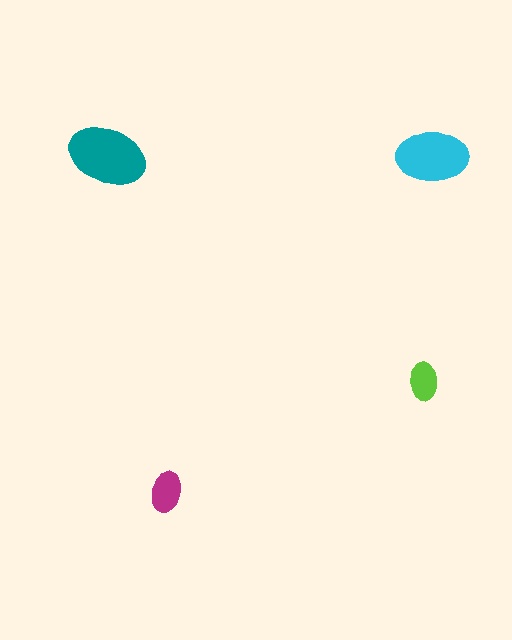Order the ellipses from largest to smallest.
the teal one, the cyan one, the magenta one, the lime one.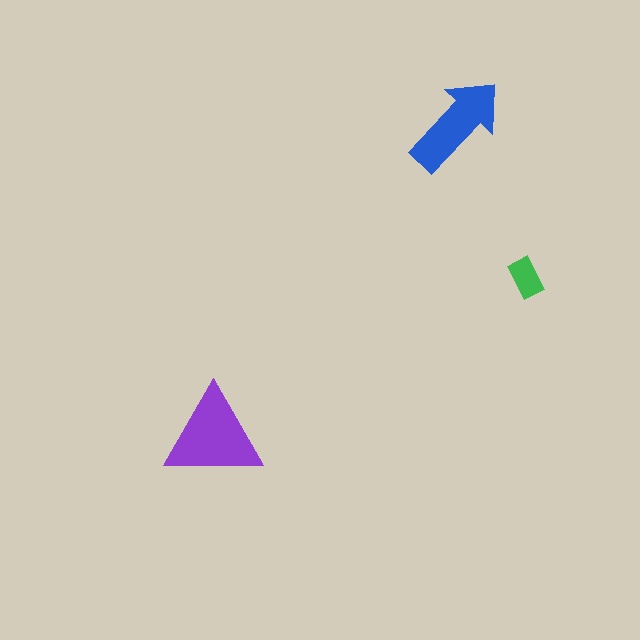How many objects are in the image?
There are 3 objects in the image.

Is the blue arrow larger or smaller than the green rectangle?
Larger.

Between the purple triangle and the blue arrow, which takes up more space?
The purple triangle.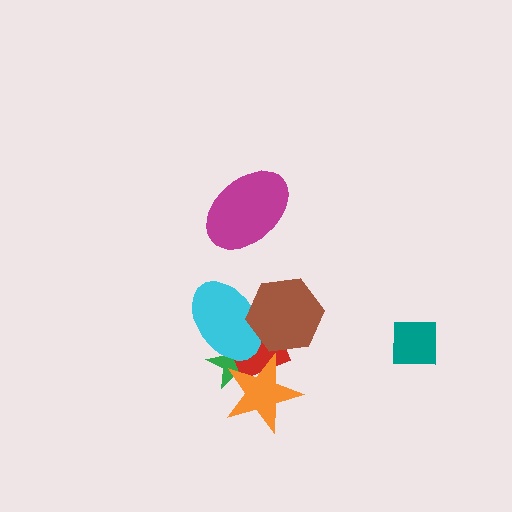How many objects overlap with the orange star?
2 objects overlap with the orange star.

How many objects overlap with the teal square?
0 objects overlap with the teal square.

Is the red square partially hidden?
Yes, it is partially covered by another shape.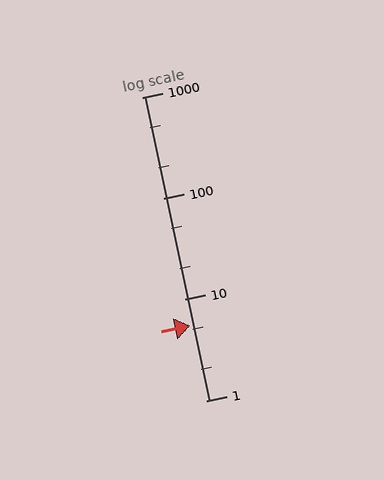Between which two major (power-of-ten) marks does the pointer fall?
The pointer is between 1 and 10.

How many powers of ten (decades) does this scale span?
The scale spans 3 decades, from 1 to 1000.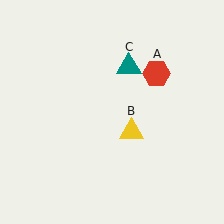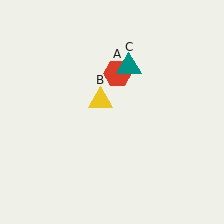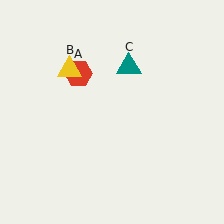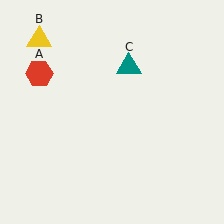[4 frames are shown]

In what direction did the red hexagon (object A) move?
The red hexagon (object A) moved left.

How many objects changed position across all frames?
2 objects changed position: red hexagon (object A), yellow triangle (object B).